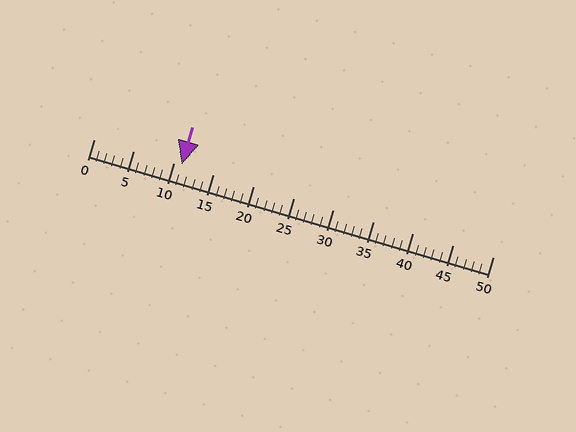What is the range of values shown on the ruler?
The ruler shows values from 0 to 50.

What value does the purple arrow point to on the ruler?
The purple arrow points to approximately 11.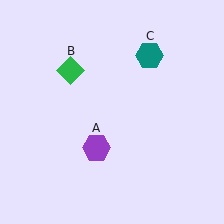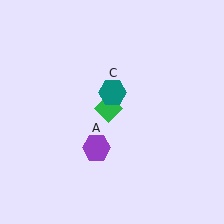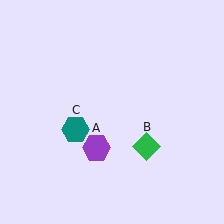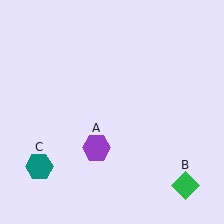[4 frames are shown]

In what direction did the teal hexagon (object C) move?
The teal hexagon (object C) moved down and to the left.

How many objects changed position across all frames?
2 objects changed position: green diamond (object B), teal hexagon (object C).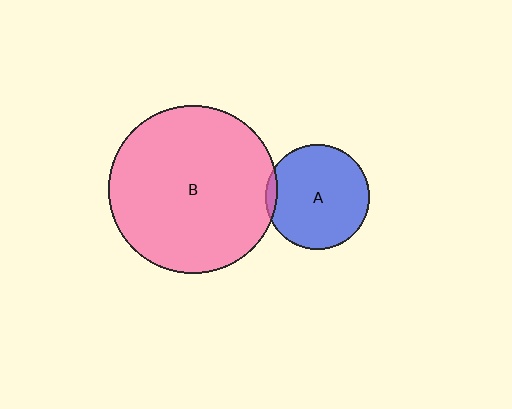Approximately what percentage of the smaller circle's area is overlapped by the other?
Approximately 5%.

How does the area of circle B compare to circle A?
Approximately 2.6 times.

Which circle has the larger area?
Circle B (pink).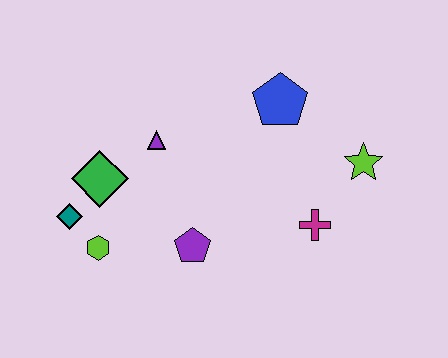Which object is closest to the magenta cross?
The lime star is closest to the magenta cross.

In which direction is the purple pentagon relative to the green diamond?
The purple pentagon is to the right of the green diamond.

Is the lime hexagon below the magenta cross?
Yes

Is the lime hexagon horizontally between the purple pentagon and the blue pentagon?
No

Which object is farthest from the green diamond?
The lime star is farthest from the green diamond.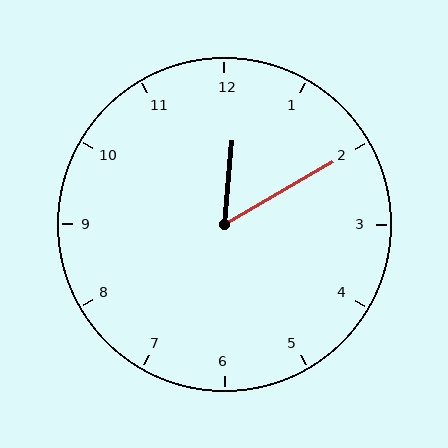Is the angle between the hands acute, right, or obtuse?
It is acute.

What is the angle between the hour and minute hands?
Approximately 55 degrees.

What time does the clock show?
12:10.